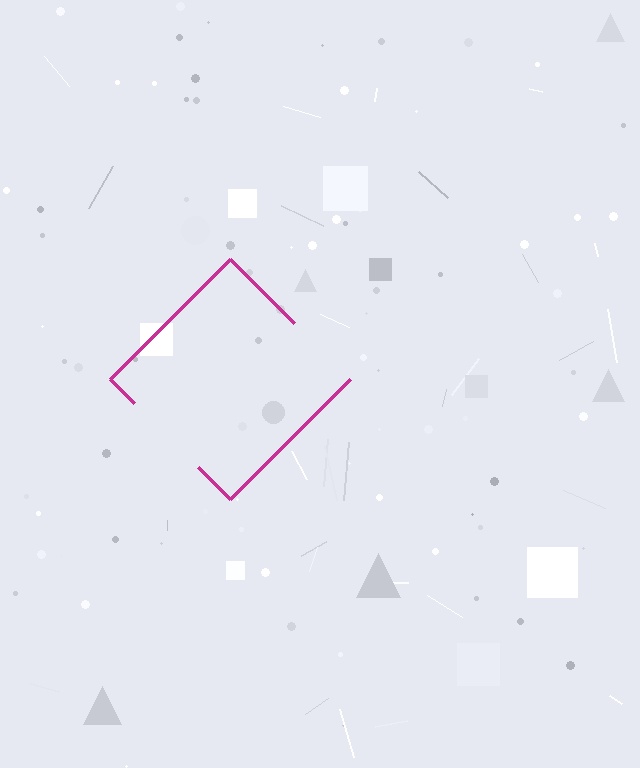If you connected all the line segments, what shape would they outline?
They would outline a diamond.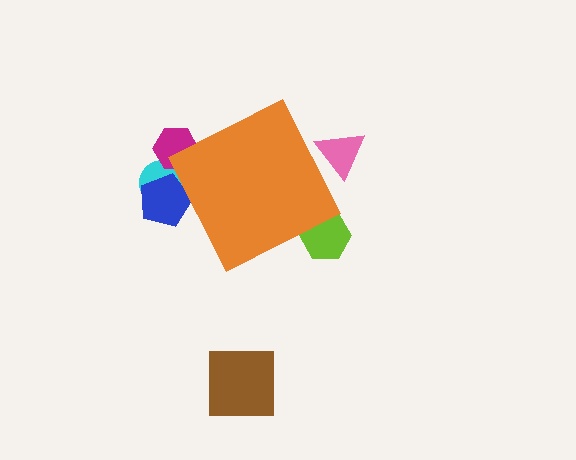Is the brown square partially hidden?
No, the brown square is fully visible.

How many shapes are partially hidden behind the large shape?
5 shapes are partially hidden.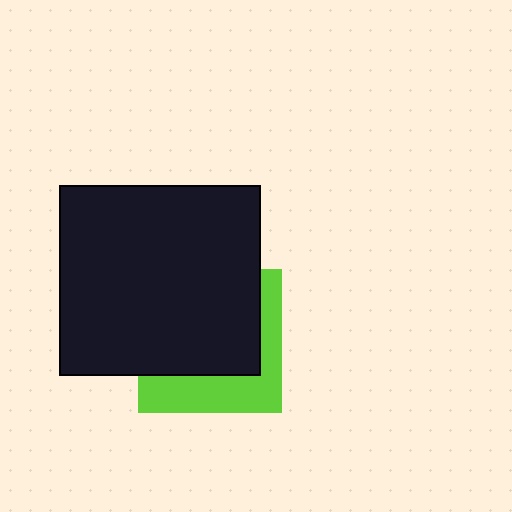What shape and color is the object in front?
The object in front is a black rectangle.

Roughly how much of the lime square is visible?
A small part of it is visible (roughly 37%).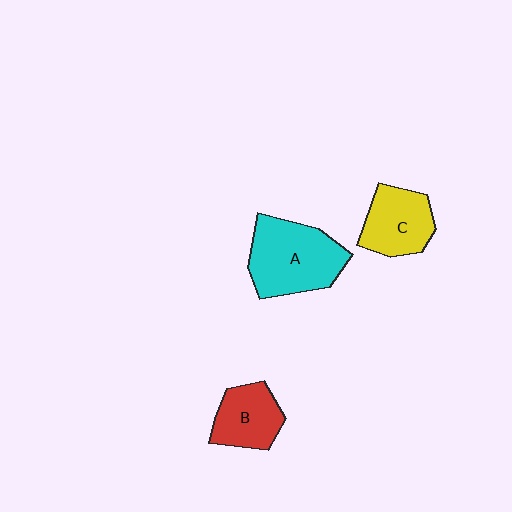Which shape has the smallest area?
Shape B (red).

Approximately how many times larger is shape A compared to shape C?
Approximately 1.5 times.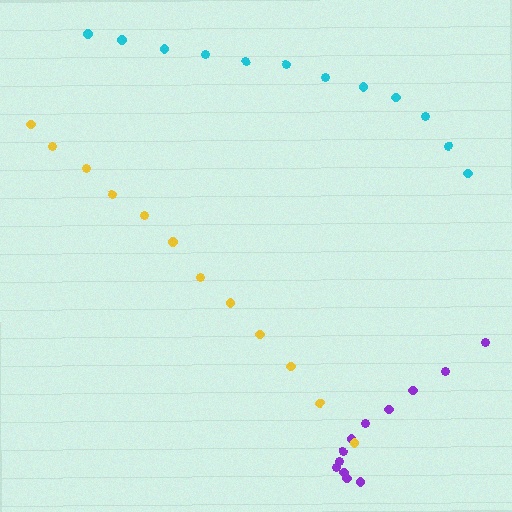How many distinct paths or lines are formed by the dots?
There are 3 distinct paths.